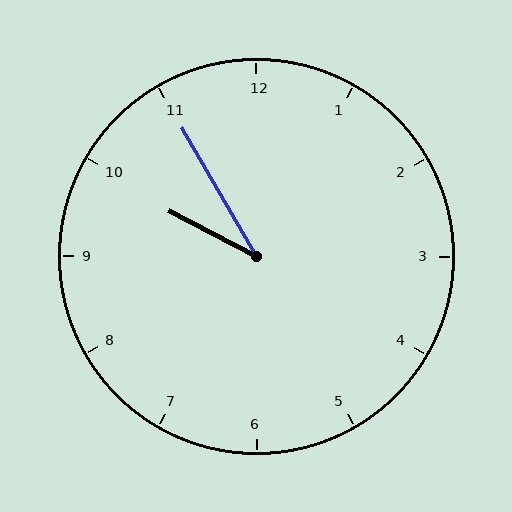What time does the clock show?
9:55.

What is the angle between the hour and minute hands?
Approximately 32 degrees.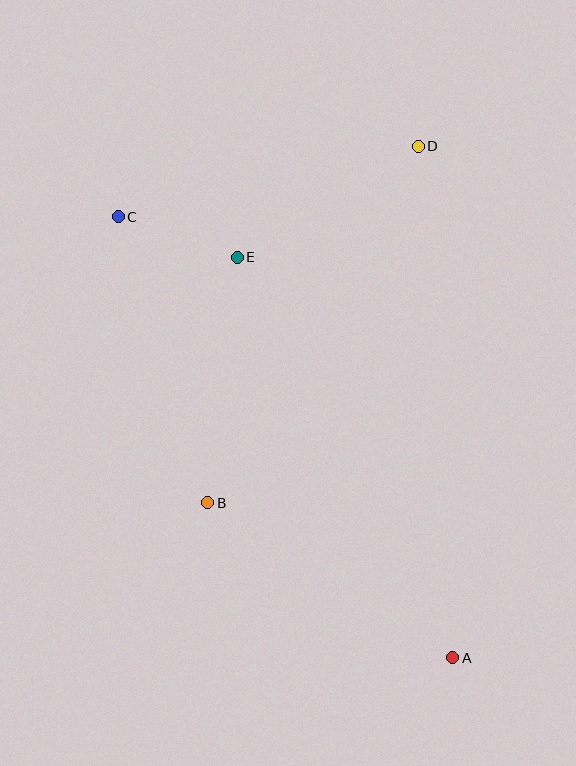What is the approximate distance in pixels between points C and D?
The distance between C and D is approximately 308 pixels.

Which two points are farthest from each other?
Points A and C are farthest from each other.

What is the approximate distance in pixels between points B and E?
The distance between B and E is approximately 247 pixels.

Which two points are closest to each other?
Points C and E are closest to each other.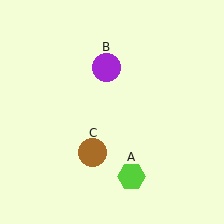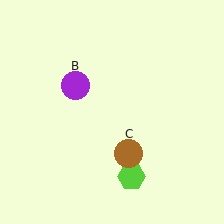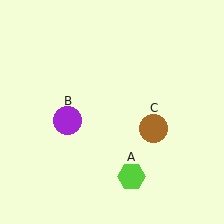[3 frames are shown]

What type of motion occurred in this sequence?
The purple circle (object B), brown circle (object C) rotated counterclockwise around the center of the scene.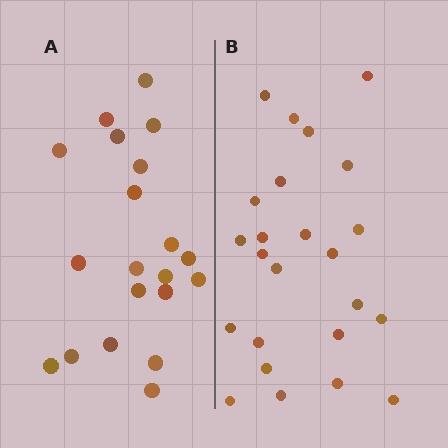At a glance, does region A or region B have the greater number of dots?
Region B (the right region) has more dots.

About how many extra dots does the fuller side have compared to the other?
Region B has about 4 more dots than region A.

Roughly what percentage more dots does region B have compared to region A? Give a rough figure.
About 20% more.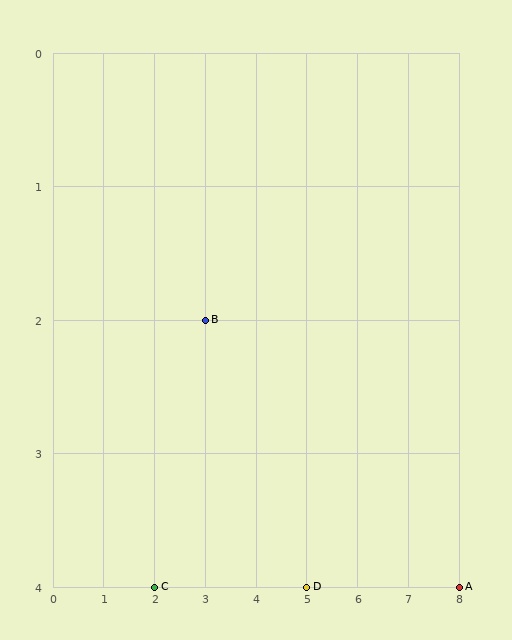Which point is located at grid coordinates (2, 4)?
Point C is at (2, 4).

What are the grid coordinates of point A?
Point A is at grid coordinates (8, 4).